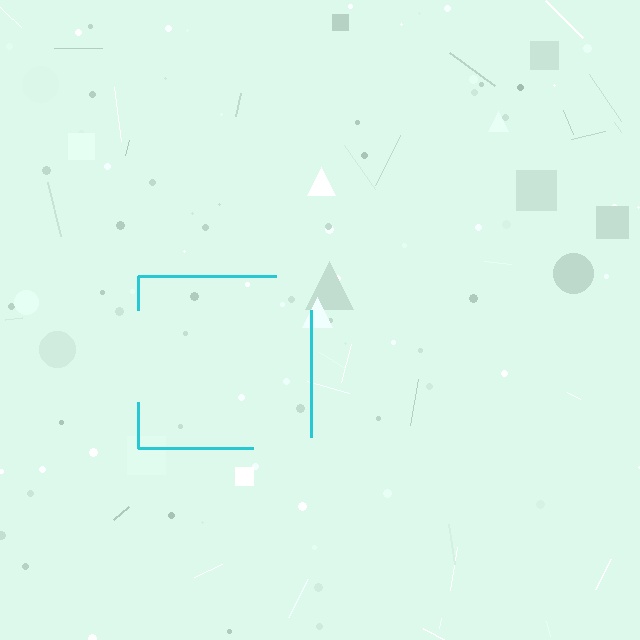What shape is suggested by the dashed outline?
The dashed outline suggests a square.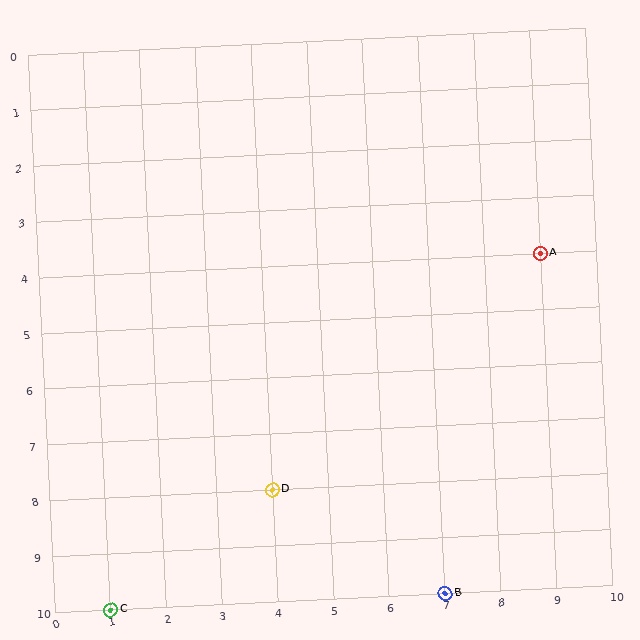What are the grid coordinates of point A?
Point A is at grid coordinates (9, 4).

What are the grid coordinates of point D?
Point D is at grid coordinates (4, 8).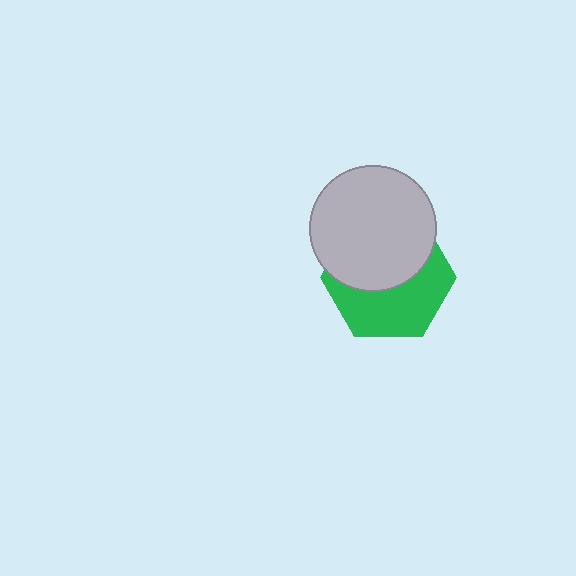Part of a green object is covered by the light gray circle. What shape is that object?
It is a hexagon.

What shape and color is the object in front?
The object in front is a light gray circle.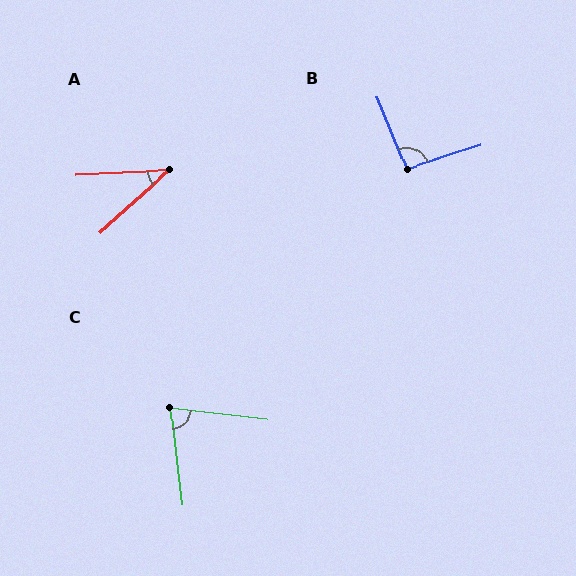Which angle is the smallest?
A, at approximately 39 degrees.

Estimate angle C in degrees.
Approximately 77 degrees.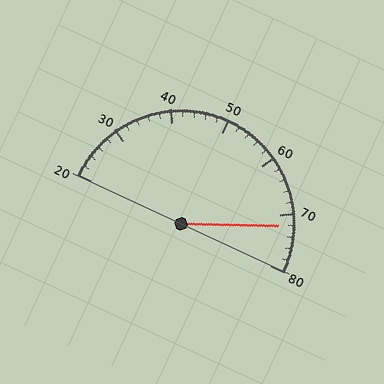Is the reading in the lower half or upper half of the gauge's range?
The reading is in the upper half of the range (20 to 80).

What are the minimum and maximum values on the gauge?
The gauge ranges from 20 to 80.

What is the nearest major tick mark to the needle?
The nearest major tick mark is 70.